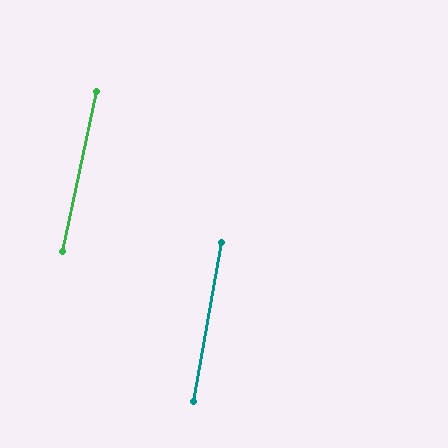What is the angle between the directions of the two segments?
Approximately 2 degrees.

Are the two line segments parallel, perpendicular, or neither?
Parallel — their directions differ by only 1.8°.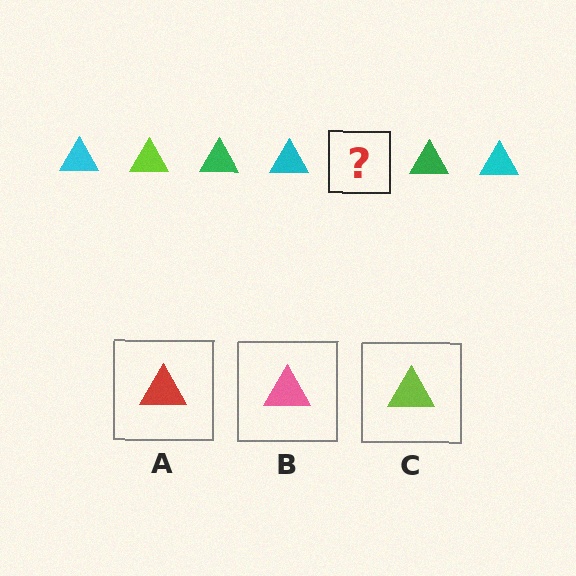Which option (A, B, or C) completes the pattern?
C.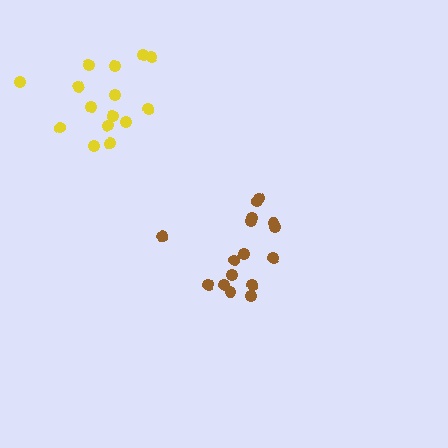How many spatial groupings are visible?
There are 2 spatial groupings.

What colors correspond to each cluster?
The clusters are colored: brown, yellow.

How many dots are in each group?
Group 1: 16 dots, Group 2: 15 dots (31 total).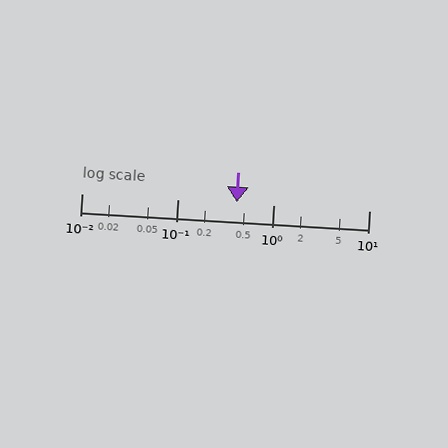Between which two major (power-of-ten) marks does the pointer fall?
The pointer is between 0.1 and 1.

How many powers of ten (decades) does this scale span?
The scale spans 3 decades, from 0.01 to 10.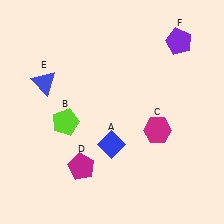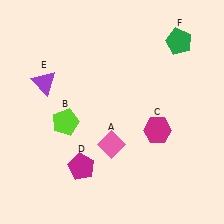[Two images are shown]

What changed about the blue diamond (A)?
In Image 1, A is blue. In Image 2, it changed to pink.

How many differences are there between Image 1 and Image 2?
There are 3 differences between the two images.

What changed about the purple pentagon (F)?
In Image 1, F is purple. In Image 2, it changed to green.